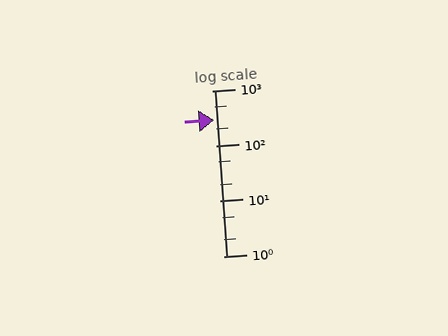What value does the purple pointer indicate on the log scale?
The pointer indicates approximately 290.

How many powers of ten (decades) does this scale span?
The scale spans 3 decades, from 1 to 1000.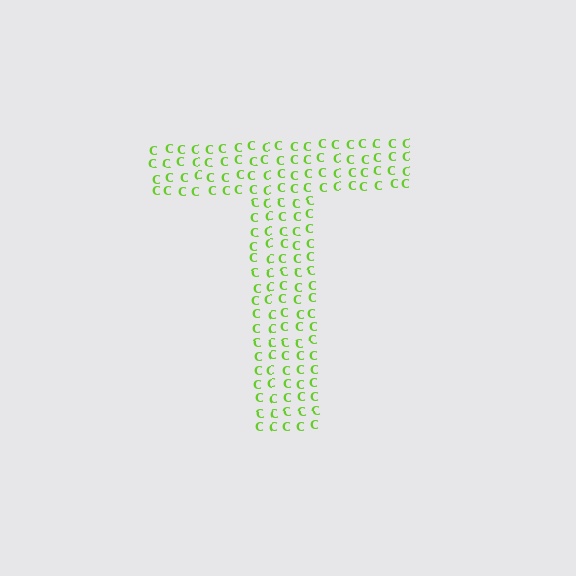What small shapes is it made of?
It is made of small letter C's.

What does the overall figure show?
The overall figure shows the letter T.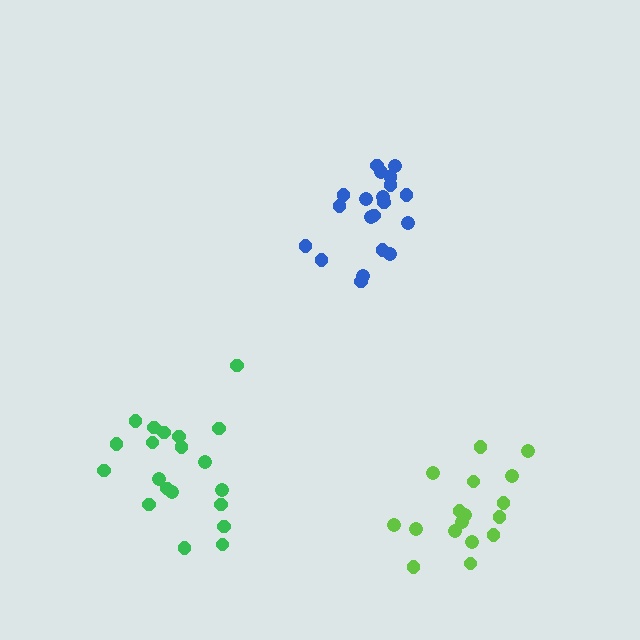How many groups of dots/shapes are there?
There are 3 groups.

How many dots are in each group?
Group 1: 20 dots, Group 2: 17 dots, Group 3: 20 dots (57 total).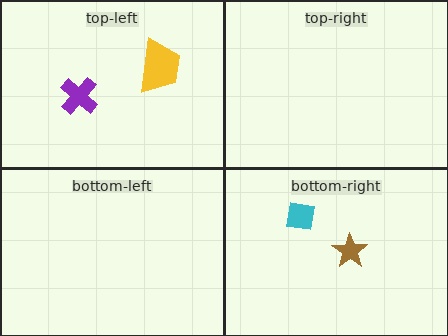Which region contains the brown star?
The bottom-right region.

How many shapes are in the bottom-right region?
2.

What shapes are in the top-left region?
The yellow trapezoid, the purple cross.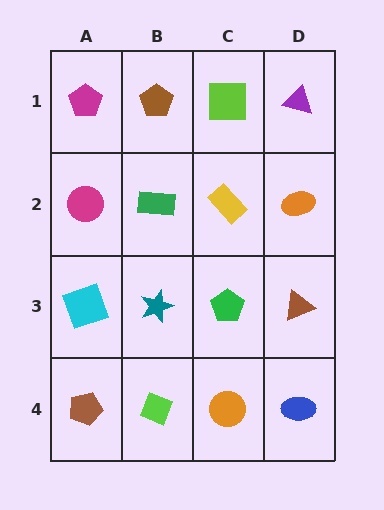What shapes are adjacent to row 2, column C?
A lime square (row 1, column C), a green pentagon (row 3, column C), a green rectangle (row 2, column B), an orange ellipse (row 2, column D).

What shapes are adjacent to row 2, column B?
A brown pentagon (row 1, column B), a teal star (row 3, column B), a magenta circle (row 2, column A), a yellow rectangle (row 2, column C).